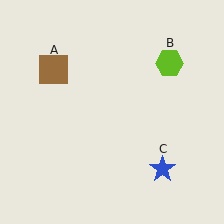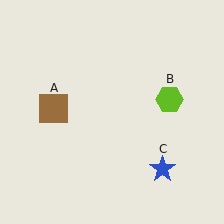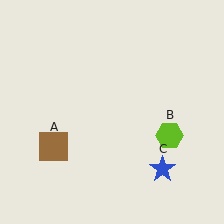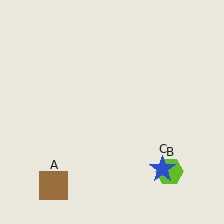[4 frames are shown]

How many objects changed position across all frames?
2 objects changed position: brown square (object A), lime hexagon (object B).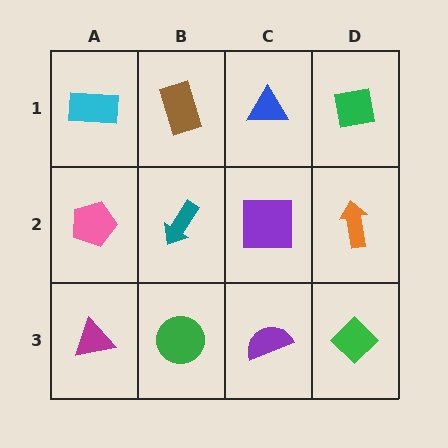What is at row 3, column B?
A green circle.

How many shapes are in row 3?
4 shapes.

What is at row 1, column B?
A brown rectangle.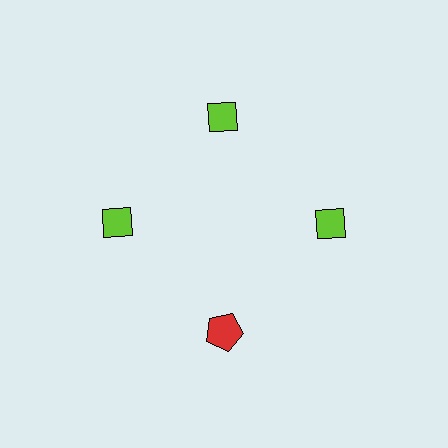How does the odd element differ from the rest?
It differs in both color (red instead of lime) and shape (pentagon instead of diamond).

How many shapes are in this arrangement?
There are 4 shapes arranged in a ring pattern.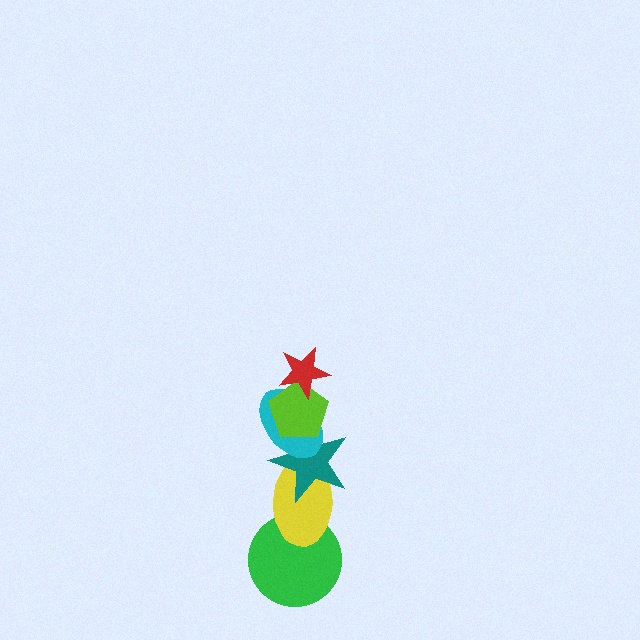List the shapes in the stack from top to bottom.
From top to bottom: the red star, the lime pentagon, the cyan ellipse, the teal star, the yellow ellipse, the green circle.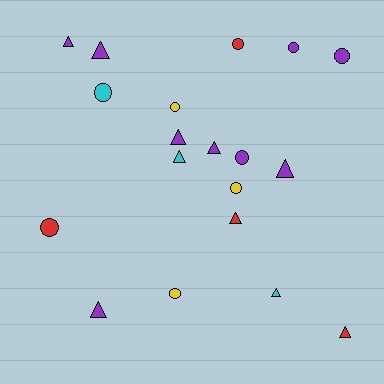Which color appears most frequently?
Purple, with 9 objects.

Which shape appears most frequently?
Triangle, with 10 objects.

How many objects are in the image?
There are 19 objects.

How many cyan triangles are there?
There are 2 cyan triangles.